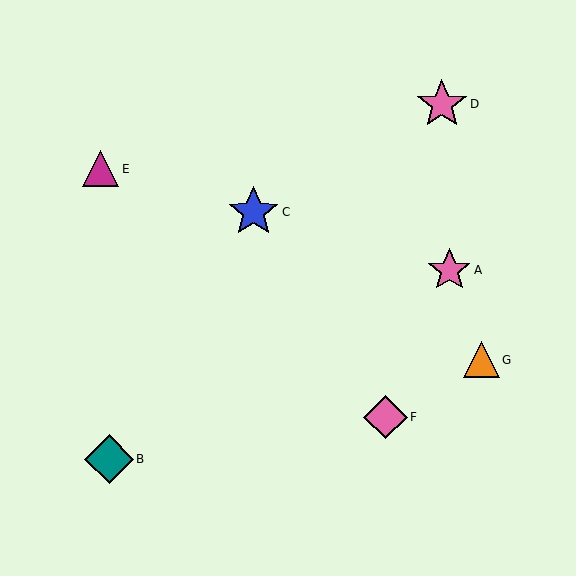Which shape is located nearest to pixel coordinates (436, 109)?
The pink star (labeled D) at (442, 104) is nearest to that location.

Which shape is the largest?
The blue star (labeled C) is the largest.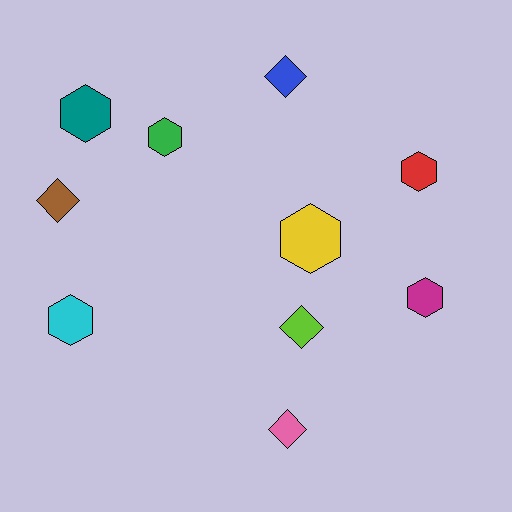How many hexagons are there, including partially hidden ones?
There are 6 hexagons.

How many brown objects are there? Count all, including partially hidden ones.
There is 1 brown object.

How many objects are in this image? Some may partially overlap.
There are 10 objects.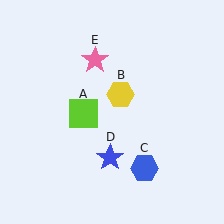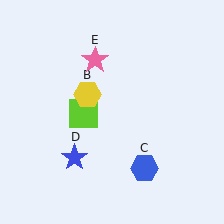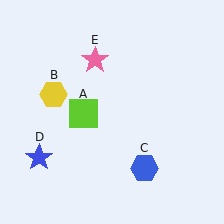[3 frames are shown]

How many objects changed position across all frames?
2 objects changed position: yellow hexagon (object B), blue star (object D).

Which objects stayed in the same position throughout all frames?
Lime square (object A) and blue hexagon (object C) and pink star (object E) remained stationary.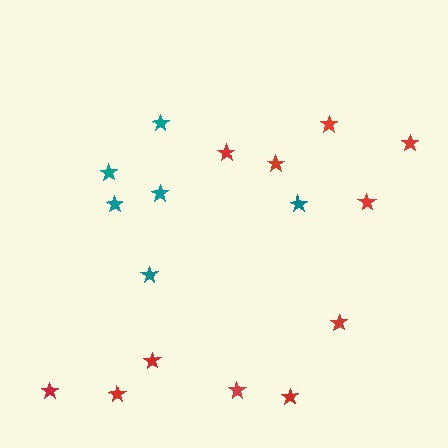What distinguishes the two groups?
There are 2 groups: one group of teal stars (6) and one group of red stars (11).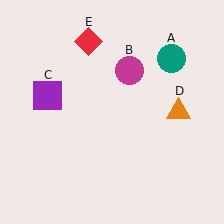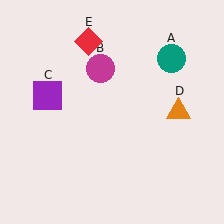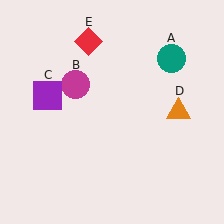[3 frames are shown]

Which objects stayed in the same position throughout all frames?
Teal circle (object A) and purple square (object C) and orange triangle (object D) and red diamond (object E) remained stationary.